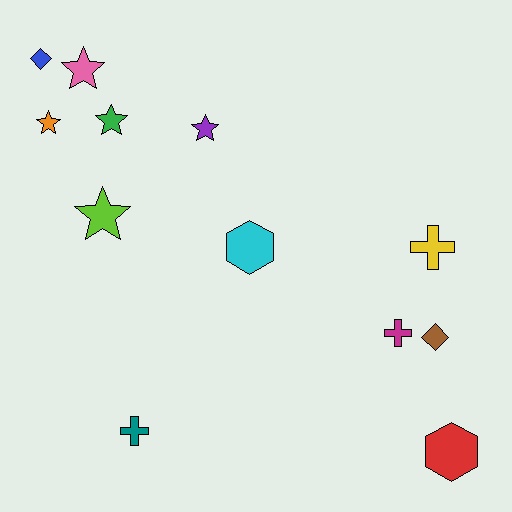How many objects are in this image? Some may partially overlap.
There are 12 objects.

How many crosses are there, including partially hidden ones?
There are 3 crosses.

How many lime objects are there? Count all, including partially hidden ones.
There is 1 lime object.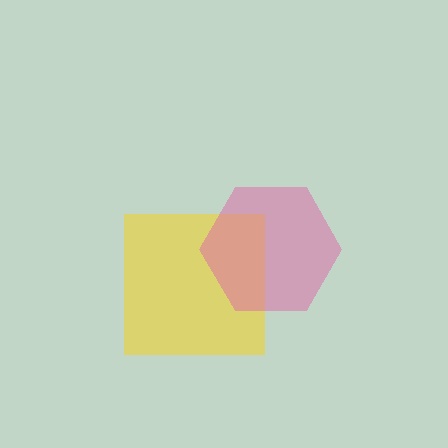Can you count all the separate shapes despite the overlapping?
Yes, there are 2 separate shapes.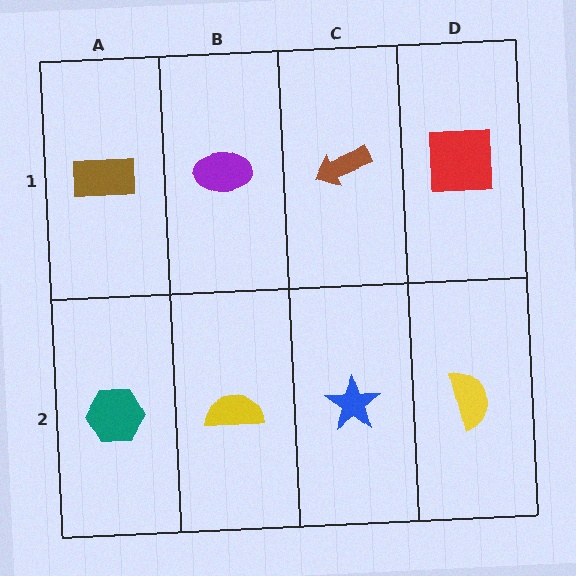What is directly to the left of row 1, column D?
A brown arrow.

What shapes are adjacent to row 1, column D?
A yellow semicircle (row 2, column D), a brown arrow (row 1, column C).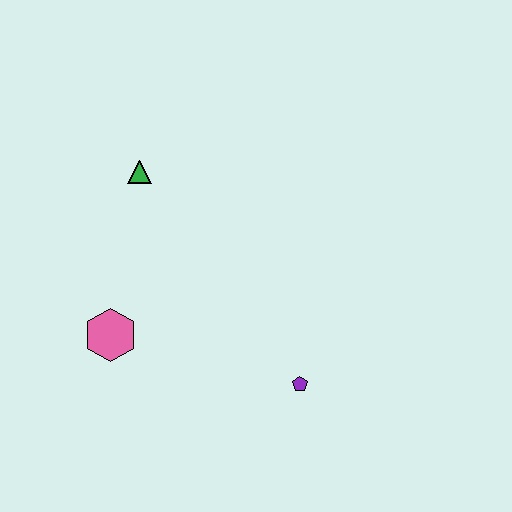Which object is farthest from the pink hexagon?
The purple pentagon is farthest from the pink hexagon.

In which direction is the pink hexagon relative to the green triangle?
The pink hexagon is below the green triangle.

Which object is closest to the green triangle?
The pink hexagon is closest to the green triangle.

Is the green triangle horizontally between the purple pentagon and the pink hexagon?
Yes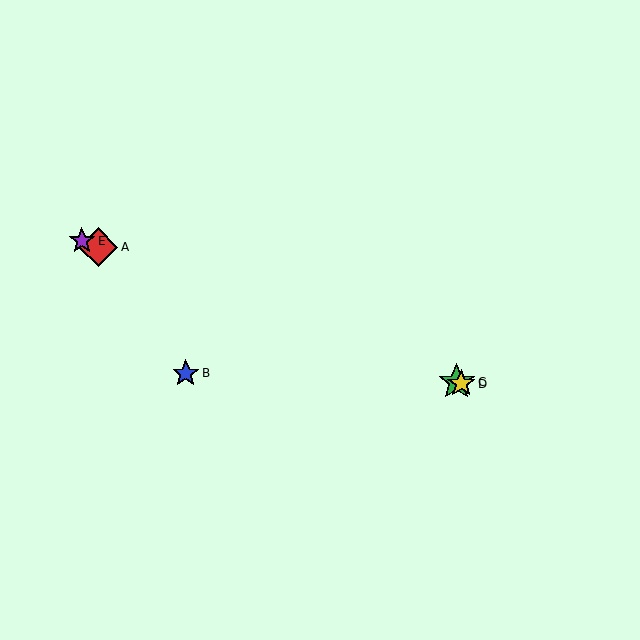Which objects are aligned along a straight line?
Objects A, C, D, E are aligned along a straight line.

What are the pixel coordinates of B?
Object B is at (186, 373).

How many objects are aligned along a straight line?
4 objects (A, C, D, E) are aligned along a straight line.